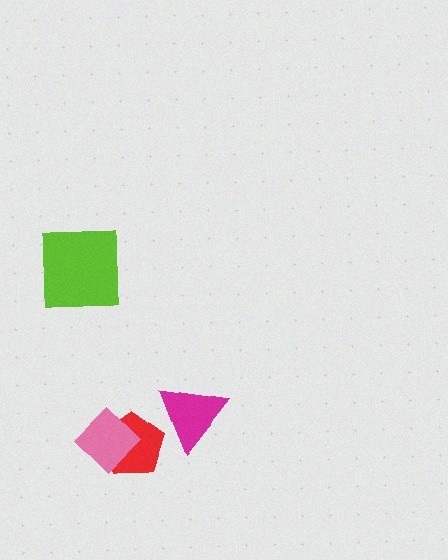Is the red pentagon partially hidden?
Yes, it is partially covered by another shape.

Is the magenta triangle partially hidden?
No, no other shape covers it.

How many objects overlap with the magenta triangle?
1 object overlaps with the magenta triangle.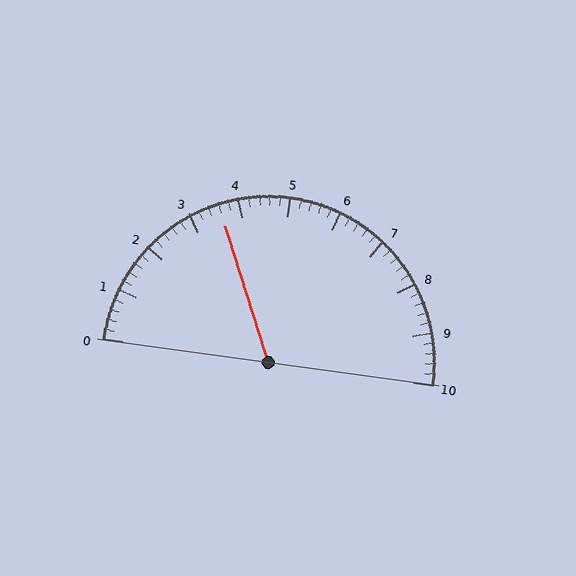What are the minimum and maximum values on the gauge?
The gauge ranges from 0 to 10.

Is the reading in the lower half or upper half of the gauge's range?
The reading is in the lower half of the range (0 to 10).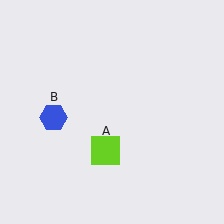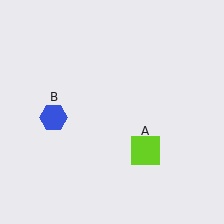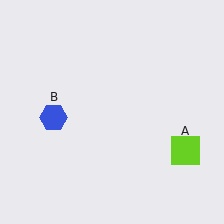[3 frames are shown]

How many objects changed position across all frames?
1 object changed position: lime square (object A).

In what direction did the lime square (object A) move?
The lime square (object A) moved right.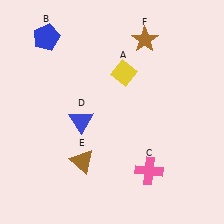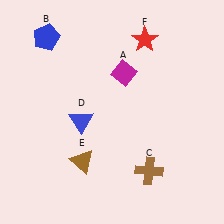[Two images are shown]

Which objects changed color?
A changed from yellow to magenta. C changed from pink to brown. F changed from brown to red.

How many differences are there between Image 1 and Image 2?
There are 3 differences between the two images.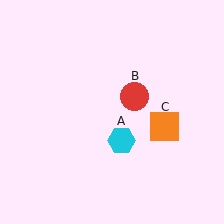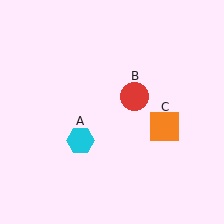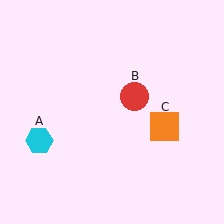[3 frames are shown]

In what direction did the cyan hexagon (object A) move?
The cyan hexagon (object A) moved left.